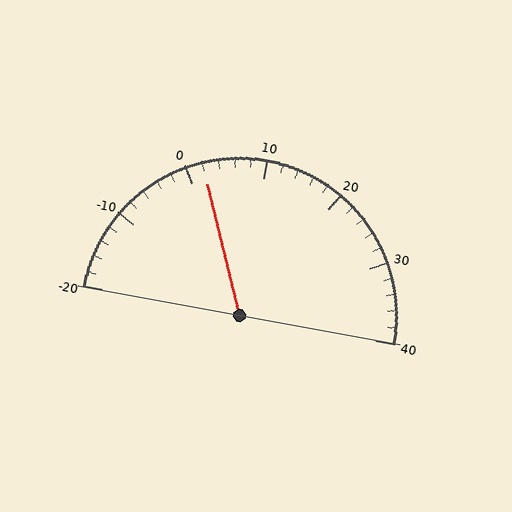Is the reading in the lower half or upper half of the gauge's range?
The reading is in the lower half of the range (-20 to 40).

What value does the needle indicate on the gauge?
The needle indicates approximately 2.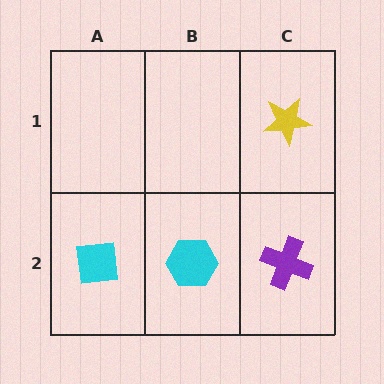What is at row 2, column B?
A cyan hexagon.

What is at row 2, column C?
A purple cross.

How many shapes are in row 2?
3 shapes.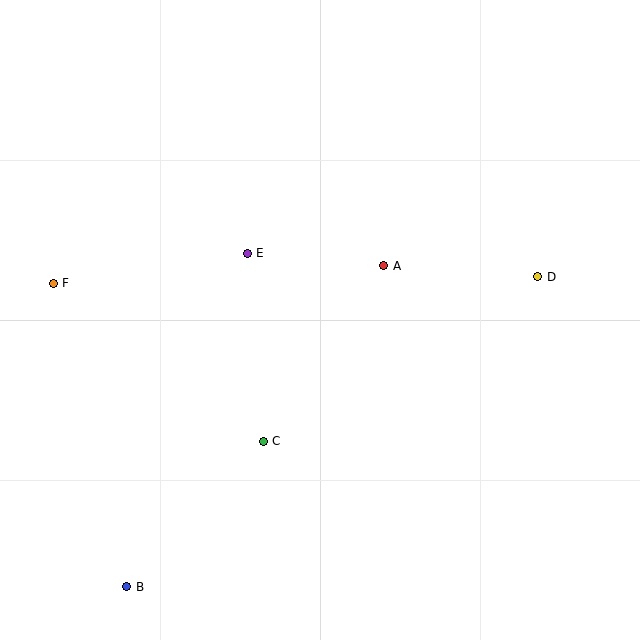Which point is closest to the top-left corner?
Point F is closest to the top-left corner.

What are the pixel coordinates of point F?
Point F is at (53, 283).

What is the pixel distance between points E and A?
The distance between E and A is 137 pixels.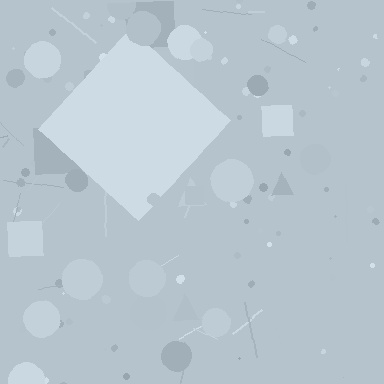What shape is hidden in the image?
A diamond is hidden in the image.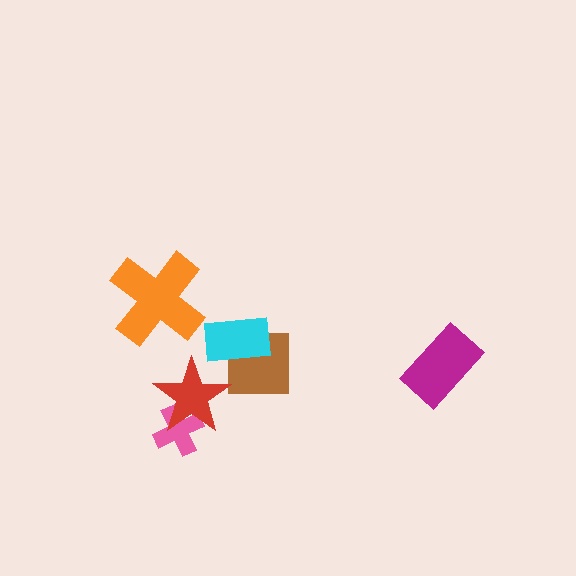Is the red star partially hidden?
No, no other shape covers it.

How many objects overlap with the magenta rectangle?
0 objects overlap with the magenta rectangle.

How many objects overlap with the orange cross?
0 objects overlap with the orange cross.